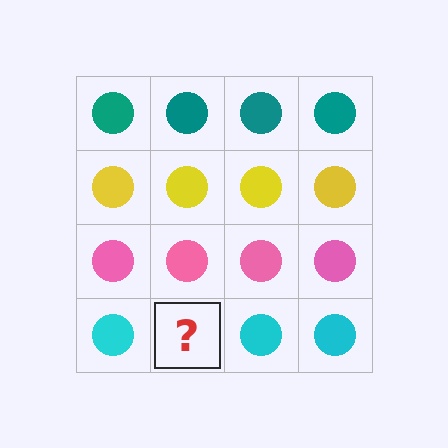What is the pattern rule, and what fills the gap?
The rule is that each row has a consistent color. The gap should be filled with a cyan circle.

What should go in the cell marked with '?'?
The missing cell should contain a cyan circle.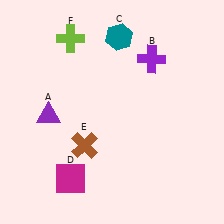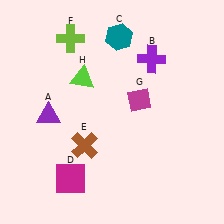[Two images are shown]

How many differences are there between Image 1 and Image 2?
There are 2 differences between the two images.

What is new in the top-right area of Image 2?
A magenta diamond (G) was added in the top-right area of Image 2.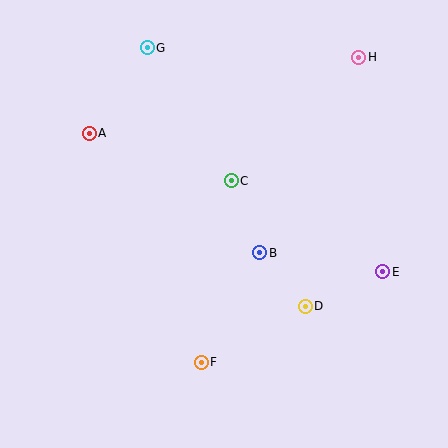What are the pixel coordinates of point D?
Point D is at (305, 306).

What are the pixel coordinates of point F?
Point F is at (201, 362).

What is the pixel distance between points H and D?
The distance between H and D is 255 pixels.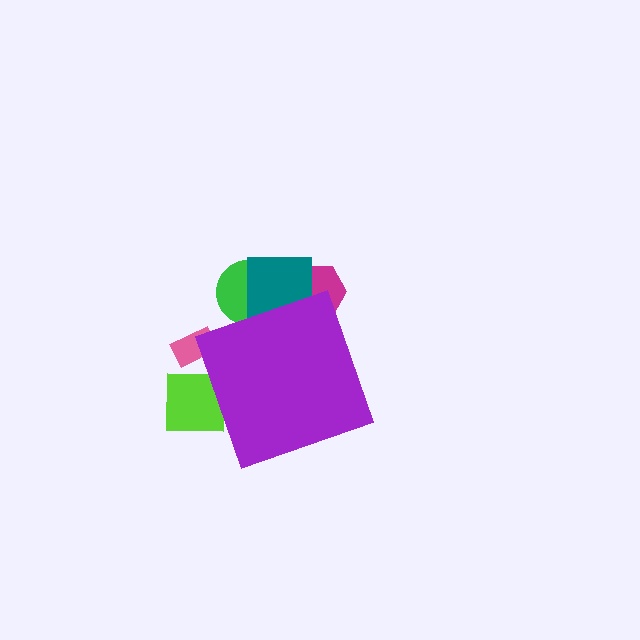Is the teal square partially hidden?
Yes, the teal square is partially hidden behind the purple diamond.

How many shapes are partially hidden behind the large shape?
5 shapes are partially hidden.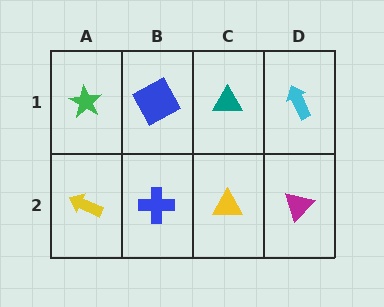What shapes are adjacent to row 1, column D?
A magenta triangle (row 2, column D), a teal triangle (row 1, column C).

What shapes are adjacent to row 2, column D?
A cyan arrow (row 1, column D), a yellow triangle (row 2, column C).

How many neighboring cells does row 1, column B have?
3.